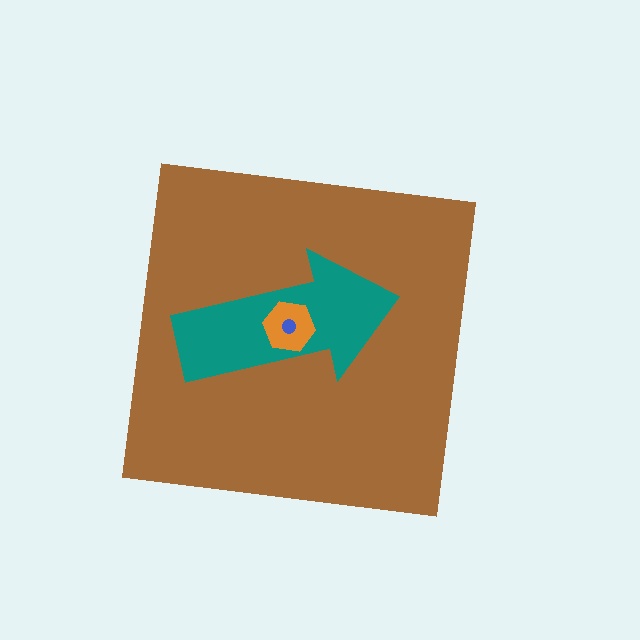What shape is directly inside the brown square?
The teal arrow.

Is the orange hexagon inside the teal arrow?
Yes.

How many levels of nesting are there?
4.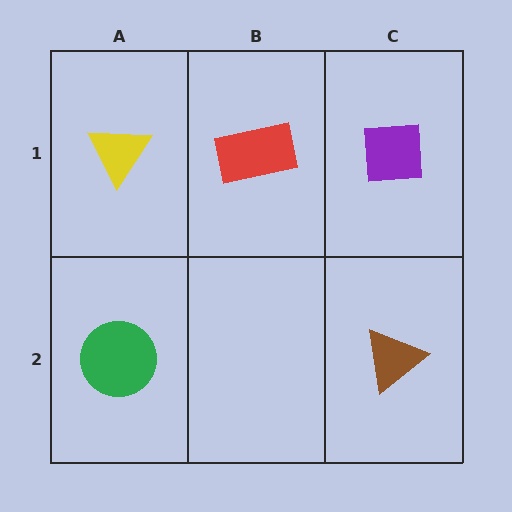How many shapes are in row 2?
2 shapes.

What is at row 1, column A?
A yellow triangle.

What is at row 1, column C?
A purple square.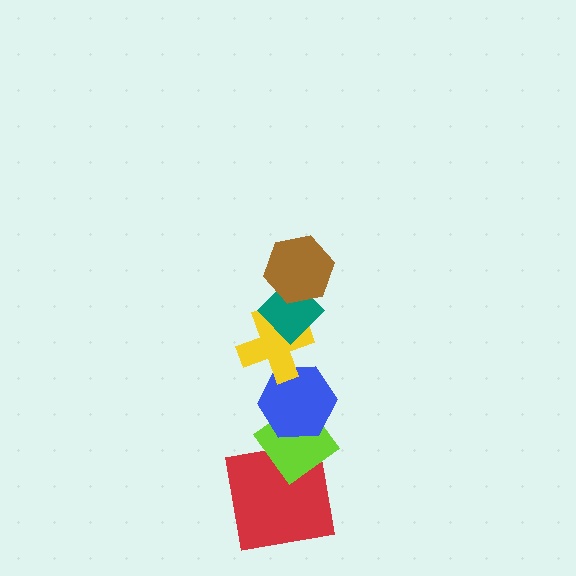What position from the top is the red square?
The red square is 6th from the top.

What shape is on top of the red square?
The lime diamond is on top of the red square.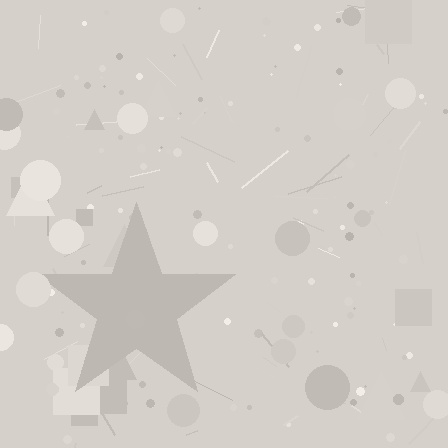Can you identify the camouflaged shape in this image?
The camouflaged shape is a star.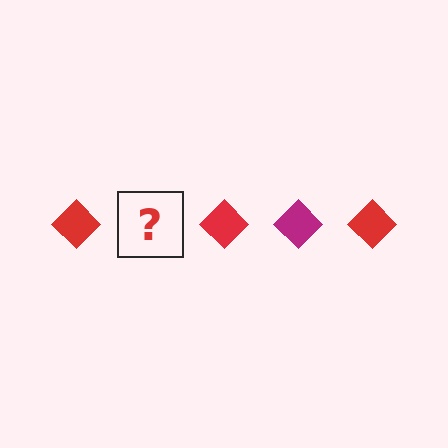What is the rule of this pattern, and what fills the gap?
The rule is that the pattern cycles through red, magenta diamonds. The gap should be filled with a magenta diamond.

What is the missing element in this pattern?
The missing element is a magenta diamond.